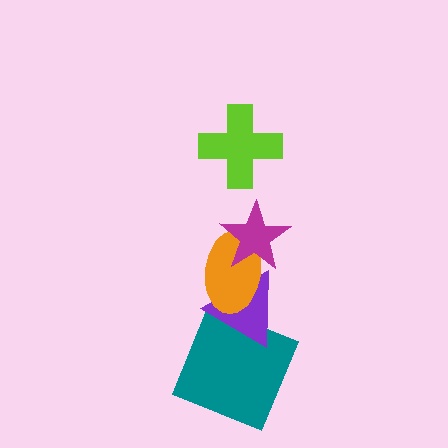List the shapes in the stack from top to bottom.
From top to bottom: the lime cross, the magenta star, the orange ellipse, the purple triangle, the teal square.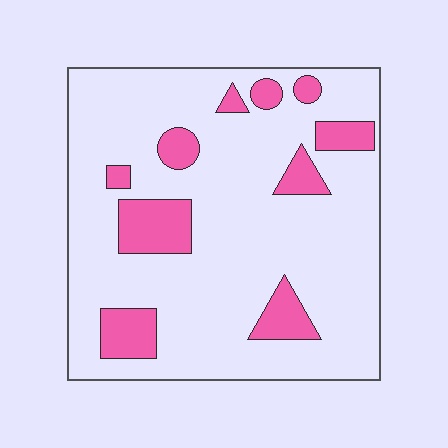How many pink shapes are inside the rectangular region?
10.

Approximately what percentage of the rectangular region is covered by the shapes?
Approximately 15%.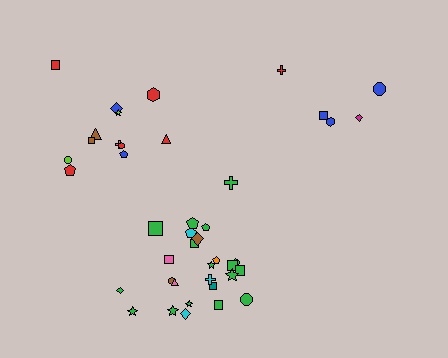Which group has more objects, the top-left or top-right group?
The top-left group.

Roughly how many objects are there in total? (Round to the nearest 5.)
Roughly 40 objects in total.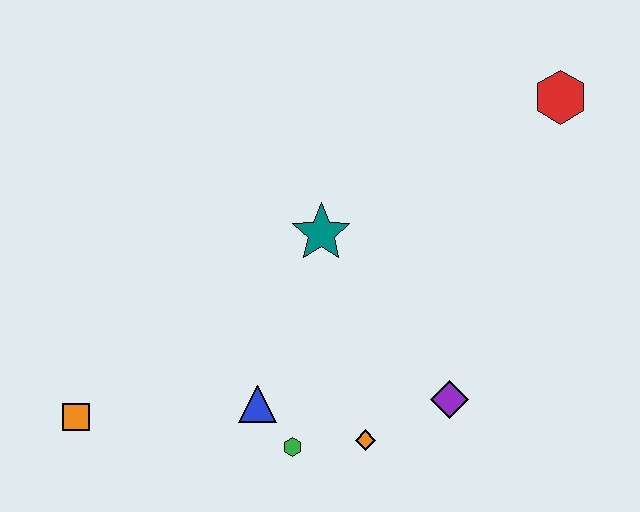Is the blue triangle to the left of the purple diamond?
Yes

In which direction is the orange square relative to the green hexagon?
The orange square is to the left of the green hexagon.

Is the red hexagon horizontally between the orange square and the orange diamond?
No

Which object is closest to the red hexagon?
The teal star is closest to the red hexagon.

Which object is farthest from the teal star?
The orange square is farthest from the teal star.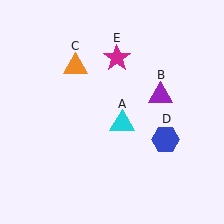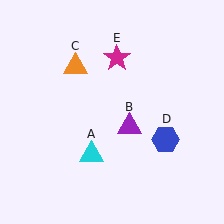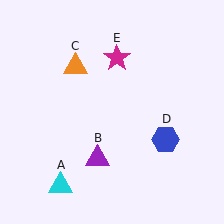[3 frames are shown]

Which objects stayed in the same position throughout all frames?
Orange triangle (object C) and blue hexagon (object D) and magenta star (object E) remained stationary.